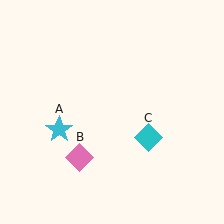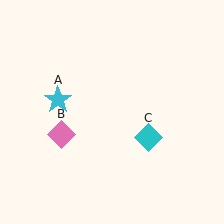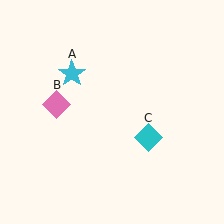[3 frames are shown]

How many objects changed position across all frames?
2 objects changed position: cyan star (object A), pink diamond (object B).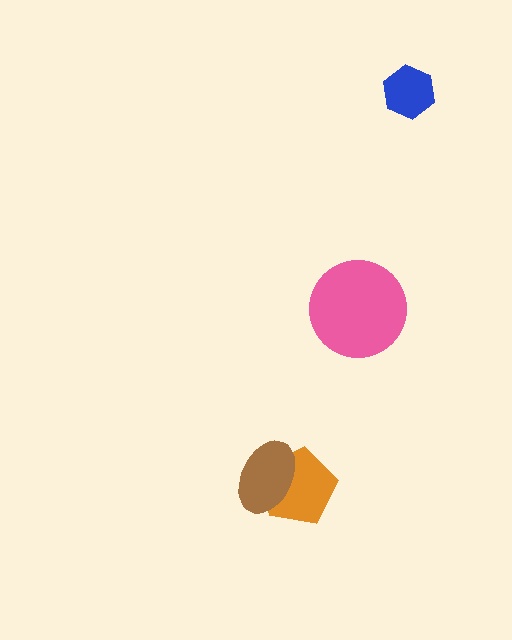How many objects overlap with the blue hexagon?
0 objects overlap with the blue hexagon.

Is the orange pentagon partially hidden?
Yes, it is partially covered by another shape.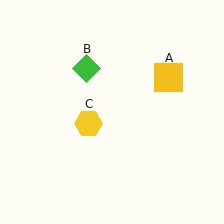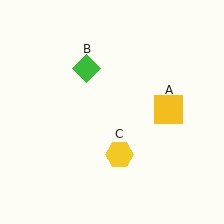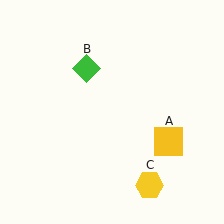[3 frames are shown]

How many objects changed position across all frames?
2 objects changed position: yellow square (object A), yellow hexagon (object C).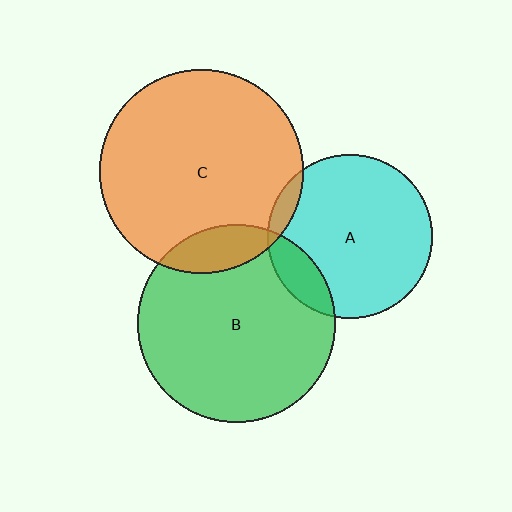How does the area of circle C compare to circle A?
Approximately 1.5 times.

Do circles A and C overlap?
Yes.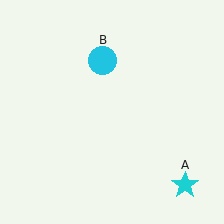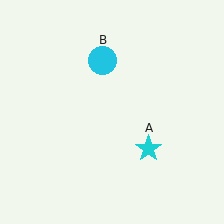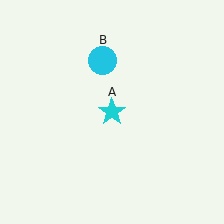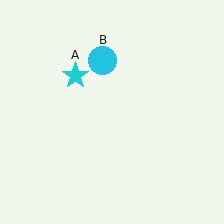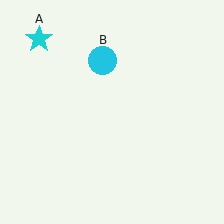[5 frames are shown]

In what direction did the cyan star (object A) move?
The cyan star (object A) moved up and to the left.